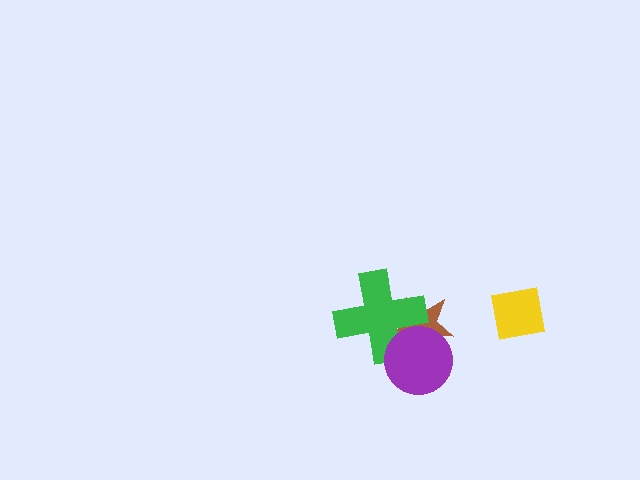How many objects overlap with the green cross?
2 objects overlap with the green cross.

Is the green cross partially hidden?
Yes, it is partially covered by another shape.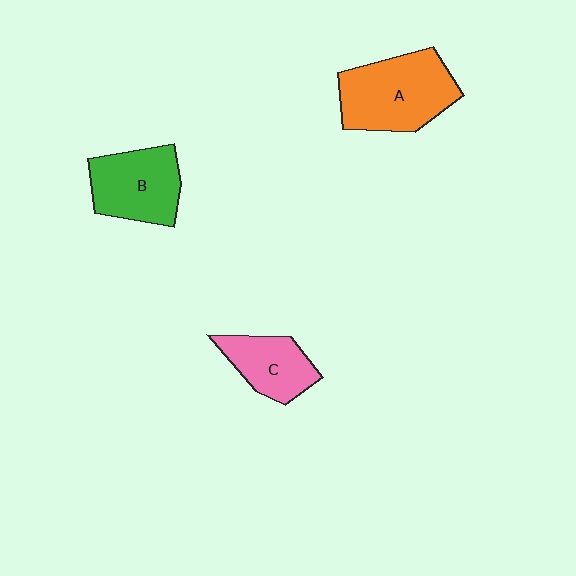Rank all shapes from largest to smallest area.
From largest to smallest: A (orange), B (green), C (pink).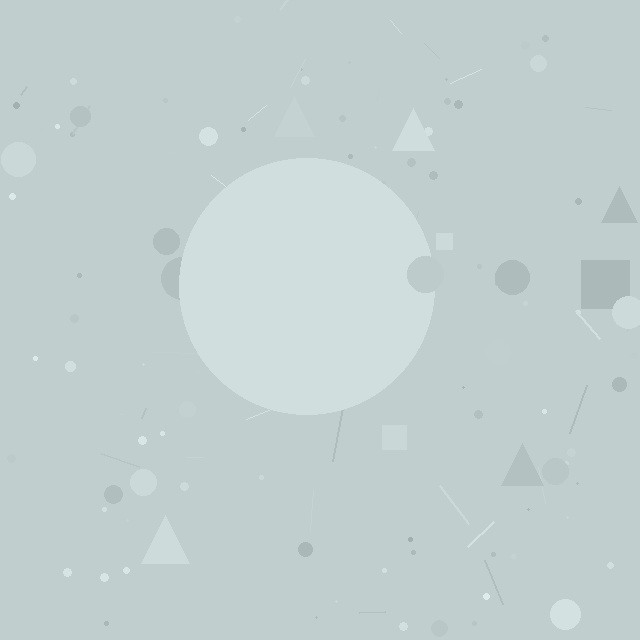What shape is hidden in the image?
A circle is hidden in the image.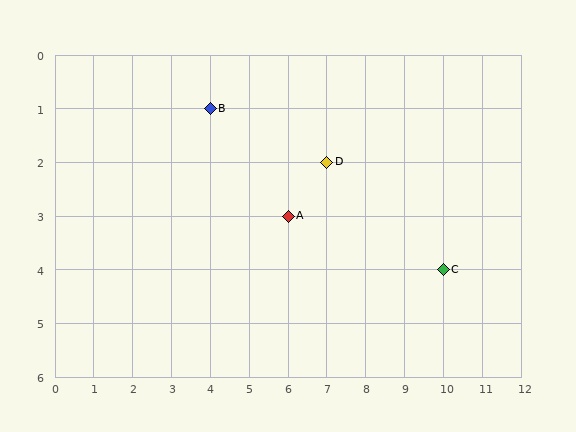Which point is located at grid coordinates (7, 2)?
Point D is at (7, 2).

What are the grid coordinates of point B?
Point B is at grid coordinates (4, 1).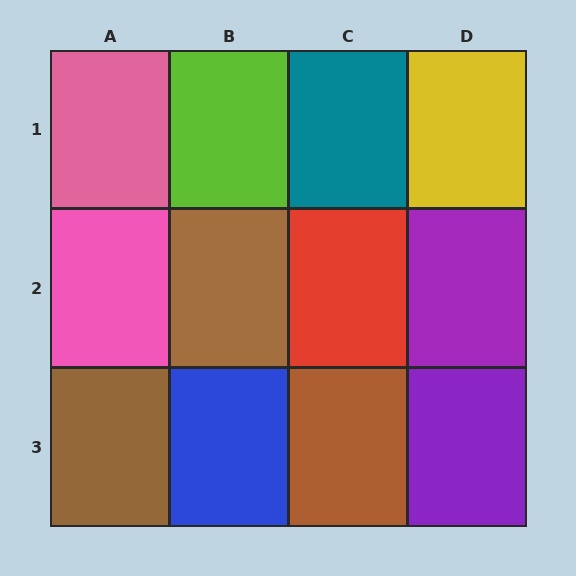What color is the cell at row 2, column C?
Red.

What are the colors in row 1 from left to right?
Pink, lime, teal, yellow.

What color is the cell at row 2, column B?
Brown.